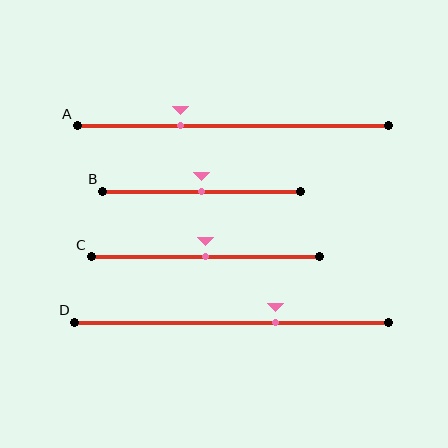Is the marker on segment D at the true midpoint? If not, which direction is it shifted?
No, the marker on segment D is shifted to the right by about 14% of the segment length.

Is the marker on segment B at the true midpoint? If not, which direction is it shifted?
Yes, the marker on segment B is at the true midpoint.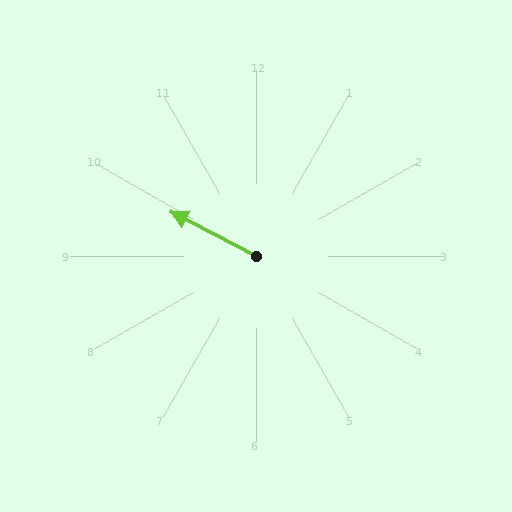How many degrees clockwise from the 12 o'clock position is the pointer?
Approximately 297 degrees.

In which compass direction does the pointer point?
Northwest.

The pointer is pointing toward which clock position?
Roughly 10 o'clock.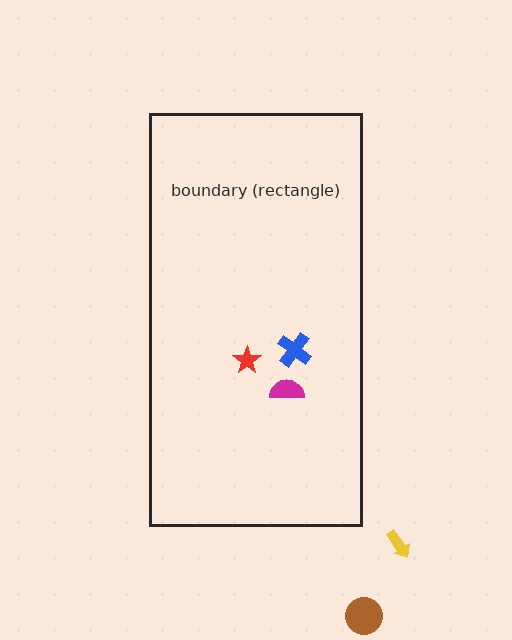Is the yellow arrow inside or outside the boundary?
Outside.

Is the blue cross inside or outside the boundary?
Inside.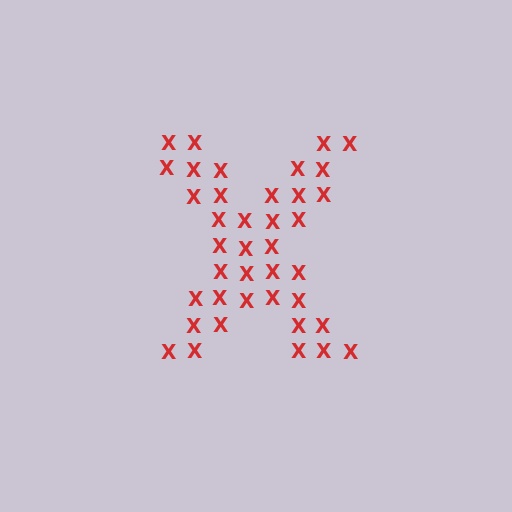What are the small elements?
The small elements are letter X's.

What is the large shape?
The large shape is the letter X.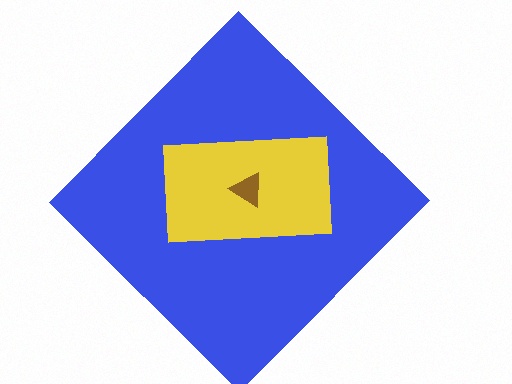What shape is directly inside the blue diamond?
The yellow rectangle.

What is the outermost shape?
The blue diamond.